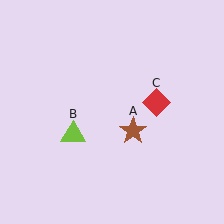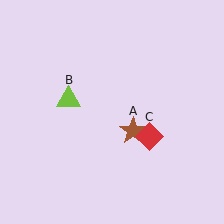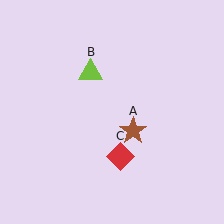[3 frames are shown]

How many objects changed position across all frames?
2 objects changed position: lime triangle (object B), red diamond (object C).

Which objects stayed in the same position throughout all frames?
Brown star (object A) remained stationary.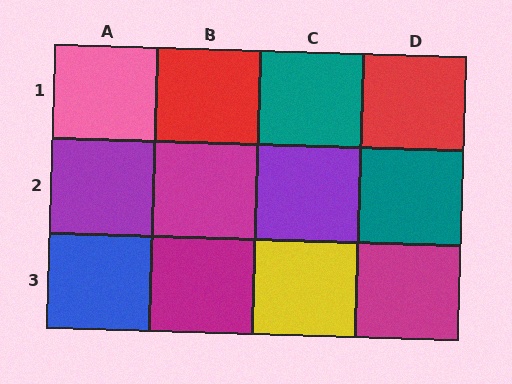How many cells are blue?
1 cell is blue.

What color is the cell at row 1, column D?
Red.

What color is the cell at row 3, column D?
Magenta.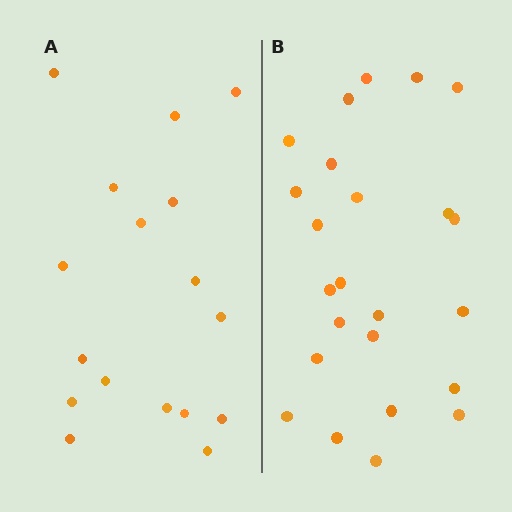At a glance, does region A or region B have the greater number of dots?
Region B (the right region) has more dots.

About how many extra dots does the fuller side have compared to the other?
Region B has roughly 8 or so more dots than region A.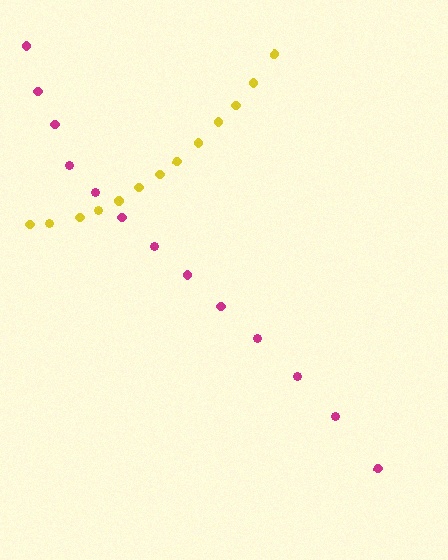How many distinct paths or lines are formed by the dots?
There are 2 distinct paths.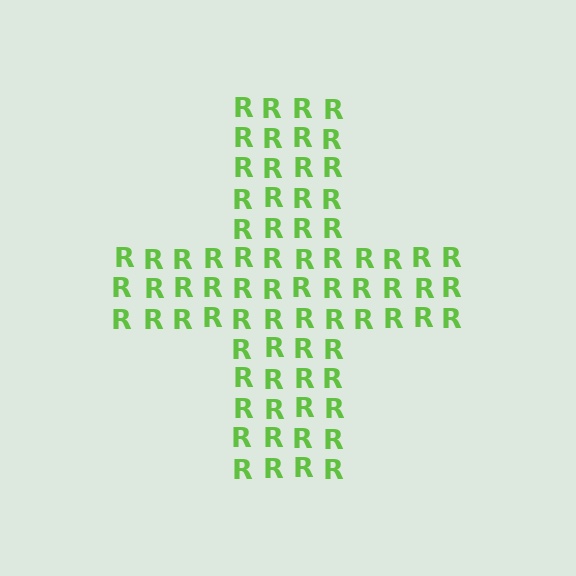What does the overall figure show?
The overall figure shows a cross.